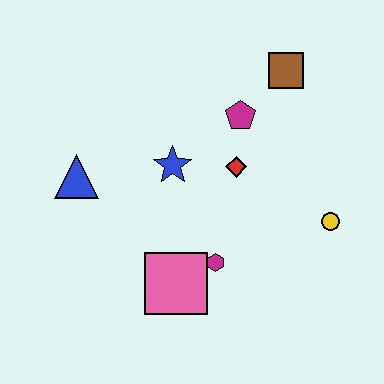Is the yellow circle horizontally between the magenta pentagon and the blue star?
No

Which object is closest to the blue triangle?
The blue star is closest to the blue triangle.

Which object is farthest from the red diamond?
The blue triangle is farthest from the red diamond.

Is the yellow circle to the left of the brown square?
No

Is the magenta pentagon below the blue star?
No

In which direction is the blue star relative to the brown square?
The blue star is to the left of the brown square.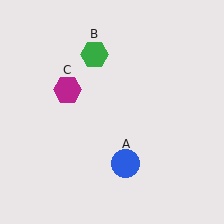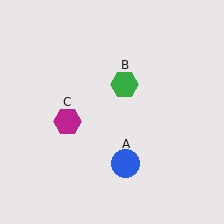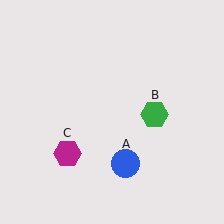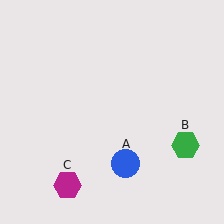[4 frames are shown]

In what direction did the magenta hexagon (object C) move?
The magenta hexagon (object C) moved down.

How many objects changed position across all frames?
2 objects changed position: green hexagon (object B), magenta hexagon (object C).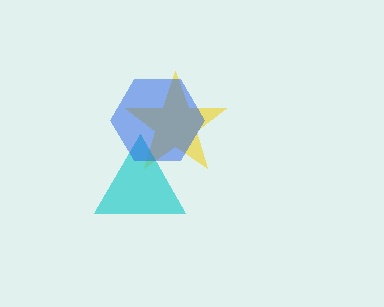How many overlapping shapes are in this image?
There are 3 overlapping shapes in the image.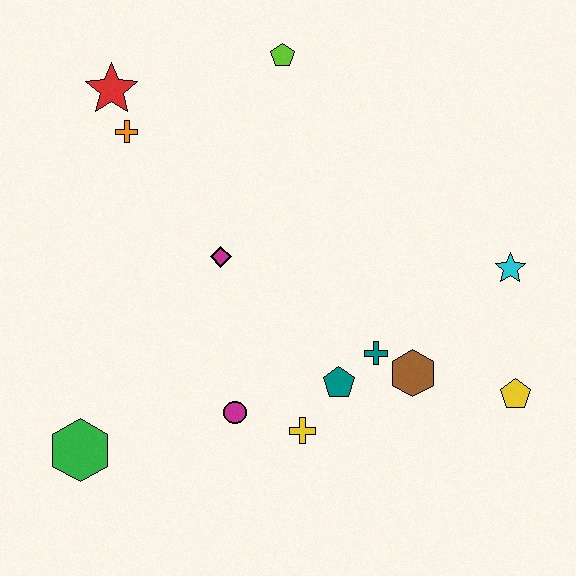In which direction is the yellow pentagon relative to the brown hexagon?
The yellow pentagon is to the right of the brown hexagon.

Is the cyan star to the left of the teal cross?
No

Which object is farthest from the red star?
The yellow pentagon is farthest from the red star.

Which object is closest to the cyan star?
The yellow pentagon is closest to the cyan star.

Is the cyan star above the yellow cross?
Yes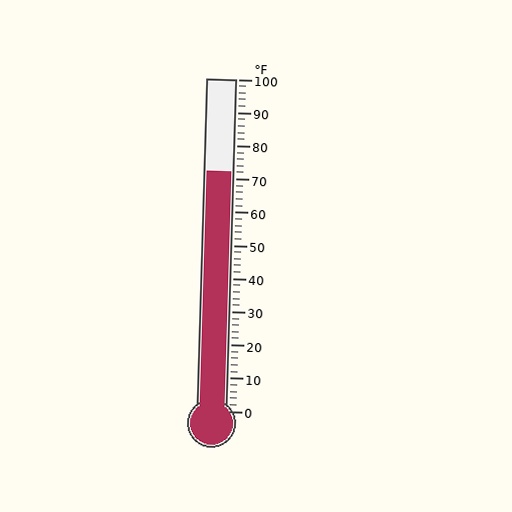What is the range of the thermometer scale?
The thermometer scale ranges from 0°F to 100°F.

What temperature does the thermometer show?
The thermometer shows approximately 72°F.